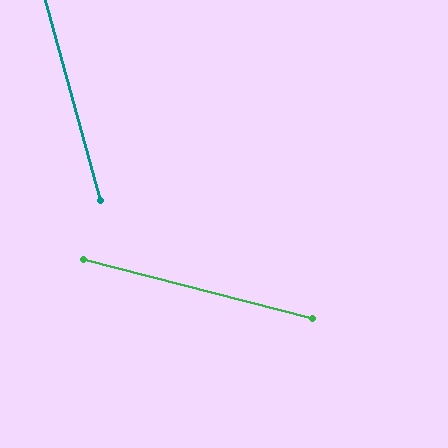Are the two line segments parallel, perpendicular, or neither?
Neither parallel nor perpendicular — they differ by about 60°.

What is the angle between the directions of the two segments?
Approximately 60 degrees.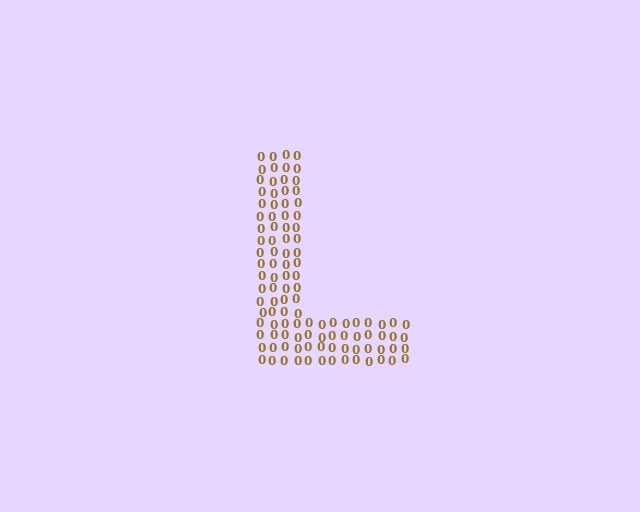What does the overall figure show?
The overall figure shows the letter L.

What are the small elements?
The small elements are digit 0's.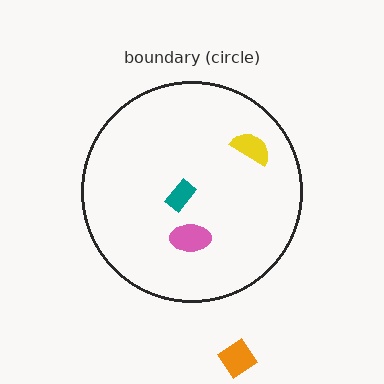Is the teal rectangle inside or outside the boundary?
Inside.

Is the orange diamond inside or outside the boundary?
Outside.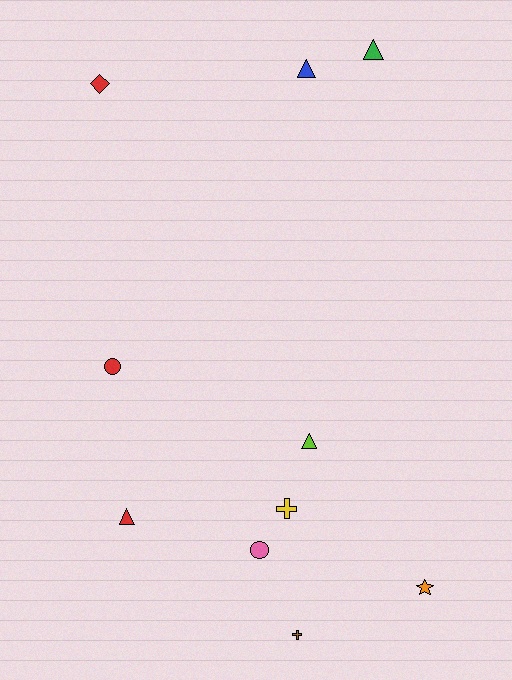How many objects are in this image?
There are 10 objects.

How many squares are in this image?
There are no squares.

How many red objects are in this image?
There are 3 red objects.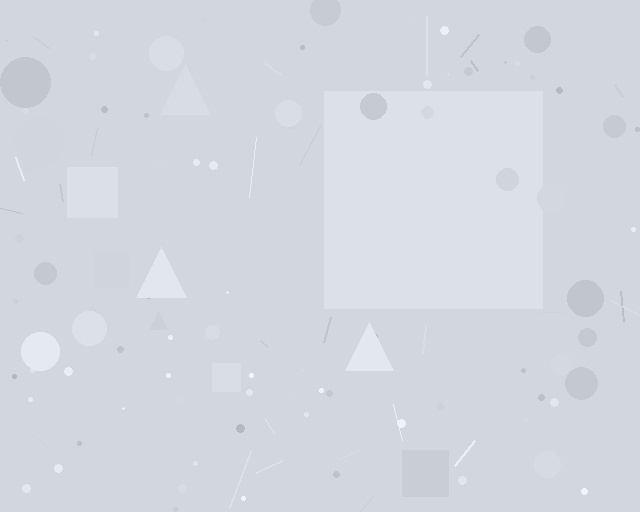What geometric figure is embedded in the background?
A square is embedded in the background.